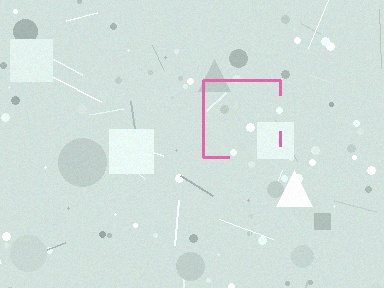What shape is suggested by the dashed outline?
The dashed outline suggests a square.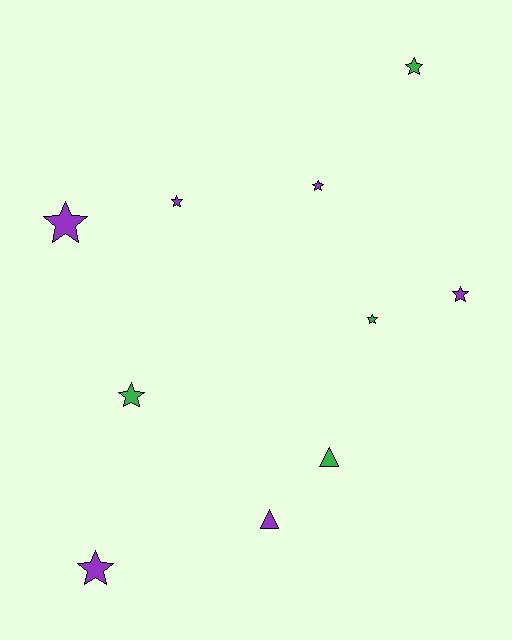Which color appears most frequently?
Purple, with 6 objects.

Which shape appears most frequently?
Star, with 8 objects.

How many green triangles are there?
There is 1 green triangle.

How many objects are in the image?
There are 10 objects.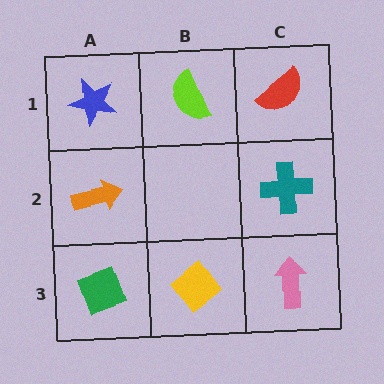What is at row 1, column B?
A lime semicircle.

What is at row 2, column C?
A teal cross.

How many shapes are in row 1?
3 shapes.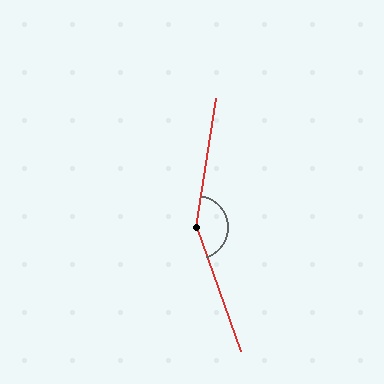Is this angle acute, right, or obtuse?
It is obtuse.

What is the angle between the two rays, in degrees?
Approximately 151 degrees.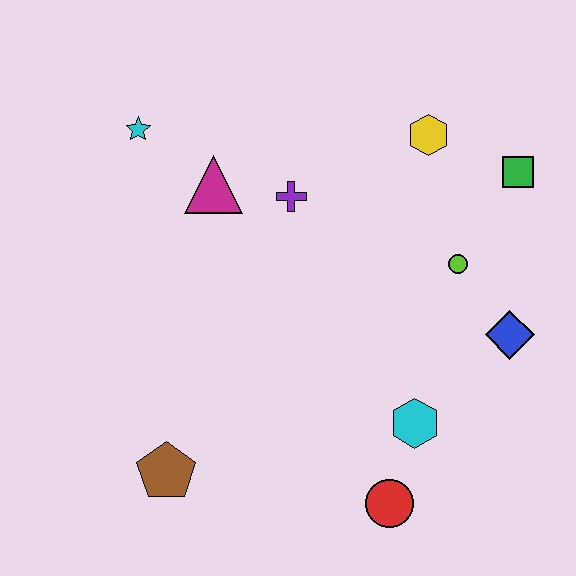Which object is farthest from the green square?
The brown pentagon is farthest from the green square.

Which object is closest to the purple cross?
The magenta triangle is closest to the purple cross.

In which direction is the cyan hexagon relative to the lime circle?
The cyan hexagon is below the lime circle.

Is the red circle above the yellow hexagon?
No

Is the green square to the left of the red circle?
No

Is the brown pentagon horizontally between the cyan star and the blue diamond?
Yes